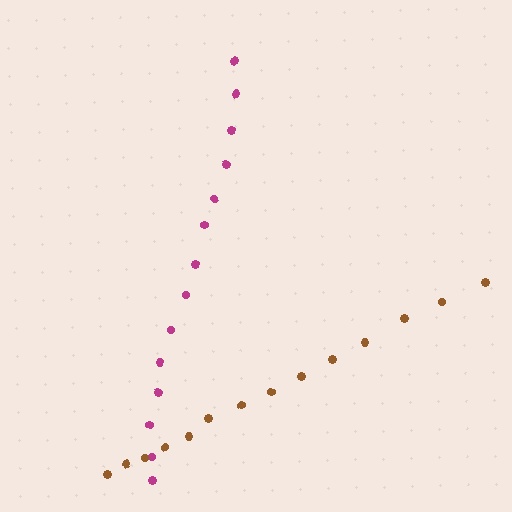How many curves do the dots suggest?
There are 2 distinct paths.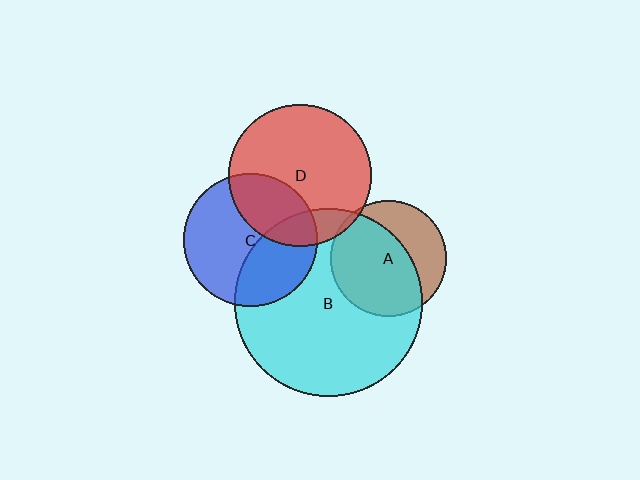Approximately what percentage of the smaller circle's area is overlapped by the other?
Approximately 5%.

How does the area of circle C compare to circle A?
Approximately 1.3 times.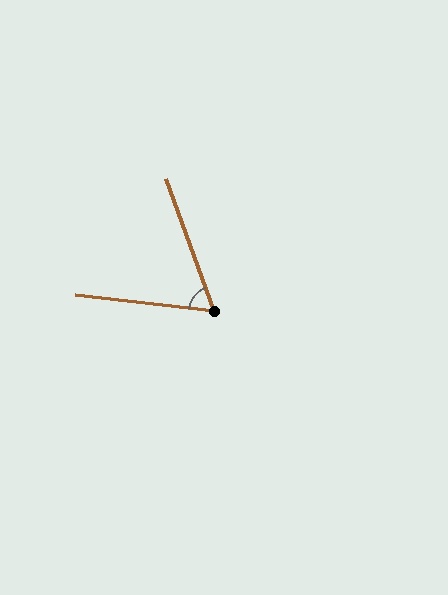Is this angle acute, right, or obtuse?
It is acute.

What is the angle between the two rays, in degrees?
Approximately 63 degrees.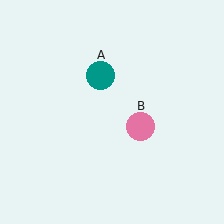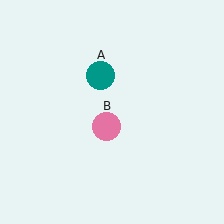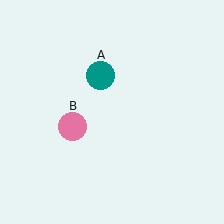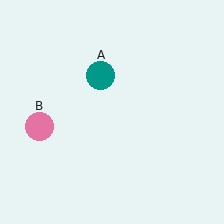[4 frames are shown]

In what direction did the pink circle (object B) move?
The pink circle (object B) moved left.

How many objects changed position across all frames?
1 object changed position: pink circle (object B).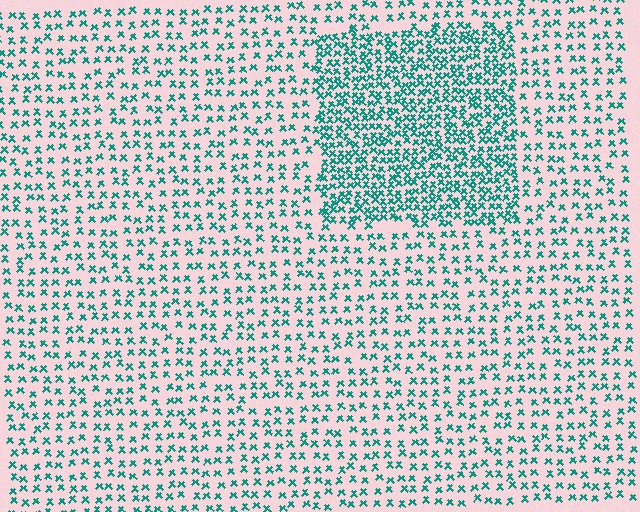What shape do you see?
I see a rectangle.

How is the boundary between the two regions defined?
The boundary is defined by a change in element density (approximately 2.2x ratio). All elements are the same color, size, and shape.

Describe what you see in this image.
The image contains small teal elements arranged at two different densities. A rectangle-shaped region is visible where the elements are more densely packed than the surrounding area.